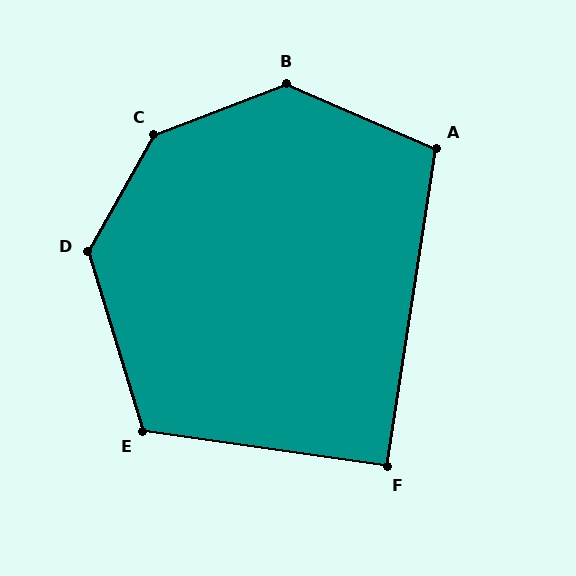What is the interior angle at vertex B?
Approximately 136 degrees (obtuse).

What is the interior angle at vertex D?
Approximately 133 degrees (obtuse).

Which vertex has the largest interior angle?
C, at approximately 140 degrees.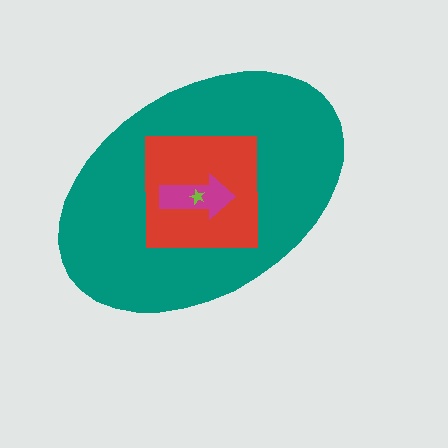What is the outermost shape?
The teal ellipse.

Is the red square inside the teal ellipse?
Yes.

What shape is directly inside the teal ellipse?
The red square.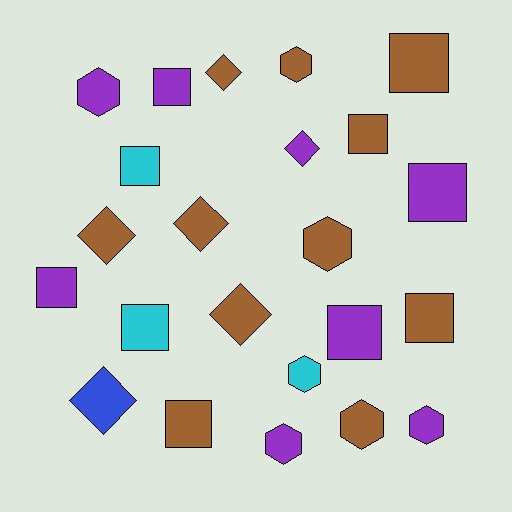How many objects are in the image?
There are 23 objects.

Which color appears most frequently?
Brown, with 11 objects.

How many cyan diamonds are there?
There are no cyan diamonds.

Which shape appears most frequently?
Square, with 10 objects.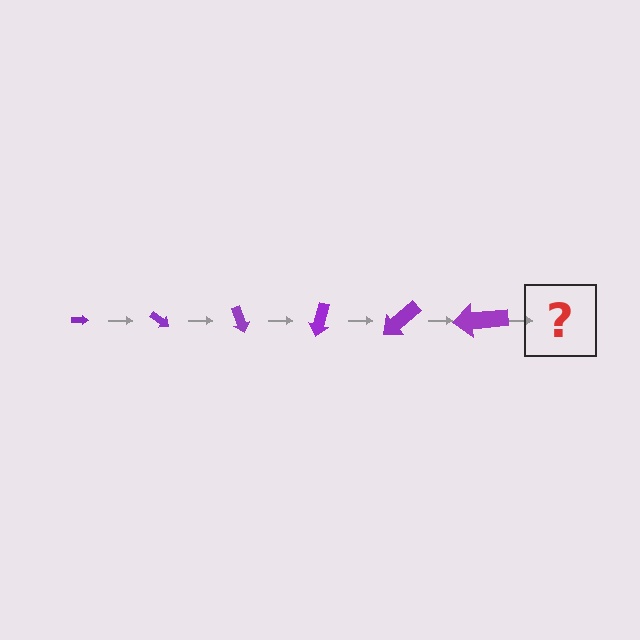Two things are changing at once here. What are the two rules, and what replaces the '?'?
The two rules are that the arrow grows larger each step and it rotates 35 degrees each step. The '?' should be an arrow, larger than the previous one and rotated 210 degrees from the start.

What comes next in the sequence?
The next element should be an arrow, larger than the previous one and rotated 210 degrees from the start.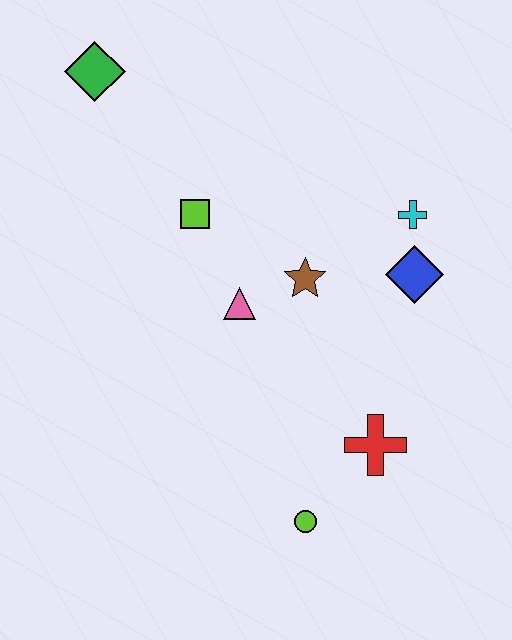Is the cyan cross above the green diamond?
No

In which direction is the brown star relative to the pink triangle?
The brown star is to the right of the pink triangle.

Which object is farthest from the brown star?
The green diamond is farthest from the brown star.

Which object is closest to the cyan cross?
The blue diamond is closest to the cyan cross.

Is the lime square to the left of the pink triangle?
Yes